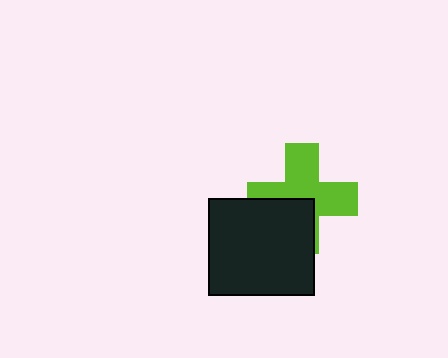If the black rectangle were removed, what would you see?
You would see the complete lime cross.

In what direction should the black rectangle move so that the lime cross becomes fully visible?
The black rectangle should move toward the lower-left. That is the shortest direction to clear the overlap and leave the lime cross fully visible.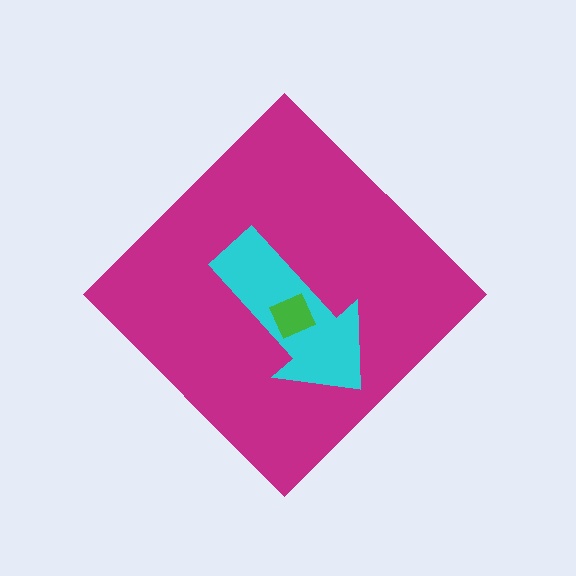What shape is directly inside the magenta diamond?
The cyan arrow.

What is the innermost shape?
The green square.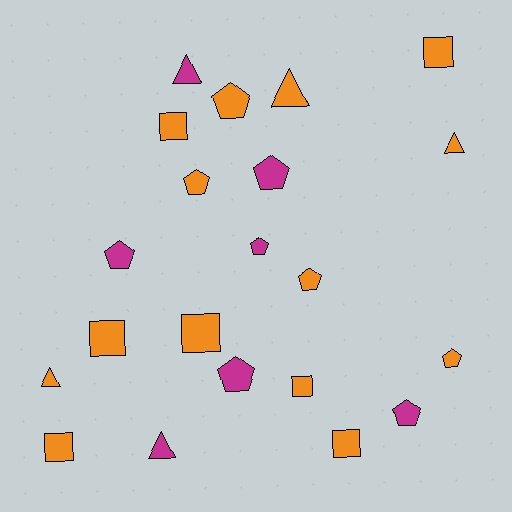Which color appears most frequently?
Orange, with 14 objects.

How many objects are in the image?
There are 21 objects.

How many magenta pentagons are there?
There are 5 magenta pentagons.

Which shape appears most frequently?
Pentagon, with 9 objects.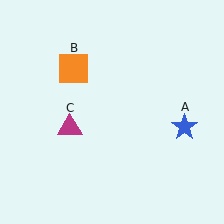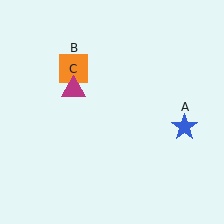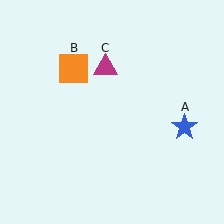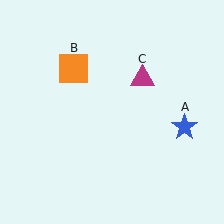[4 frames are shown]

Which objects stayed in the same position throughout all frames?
Blue star (object A) and orange square (object B) remained stationary.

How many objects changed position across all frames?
1 object changed position: magenta triangle (object C).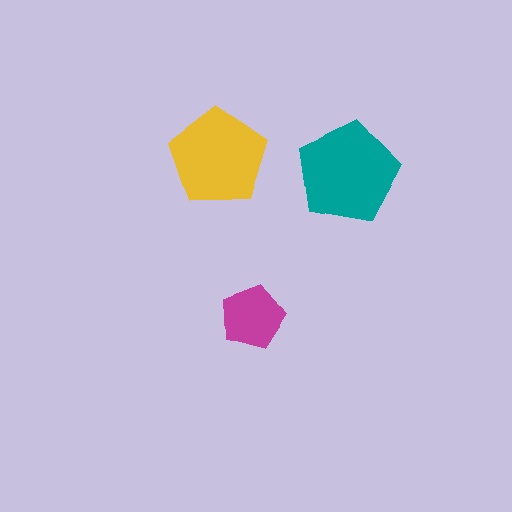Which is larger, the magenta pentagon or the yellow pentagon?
The yellow one.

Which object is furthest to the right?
The teal pentagon is rightmost.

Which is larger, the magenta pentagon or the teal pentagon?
The teal one.